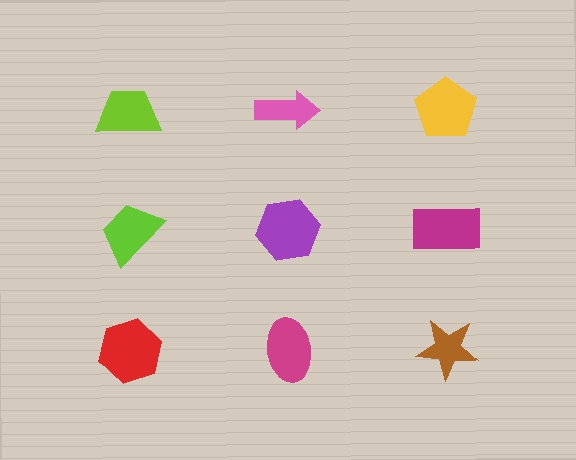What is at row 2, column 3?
A magenta rectangle.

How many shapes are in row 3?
3 shapes.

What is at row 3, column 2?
A magenta ellipse.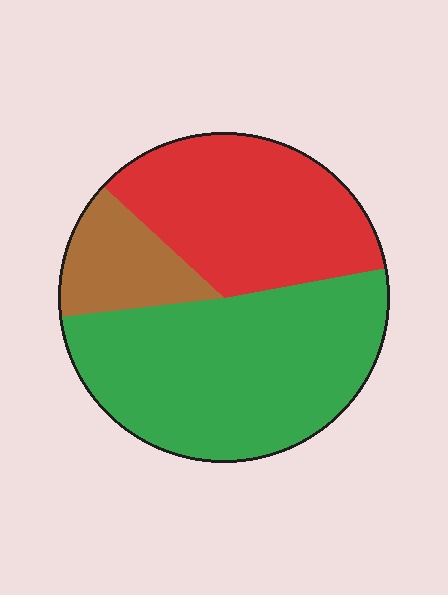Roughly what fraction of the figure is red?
Red covers 35% of the figure.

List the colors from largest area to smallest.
From largest to smallest: green, red, brown.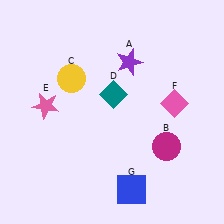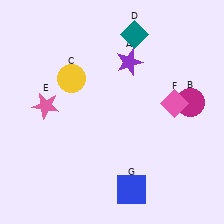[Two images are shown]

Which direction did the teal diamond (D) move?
The teal diamond (D) moved up.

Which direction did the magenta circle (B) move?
The magenta circle (B) moved up.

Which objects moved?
The objects that moved are: the magenta circle (B), the teal diamond (D).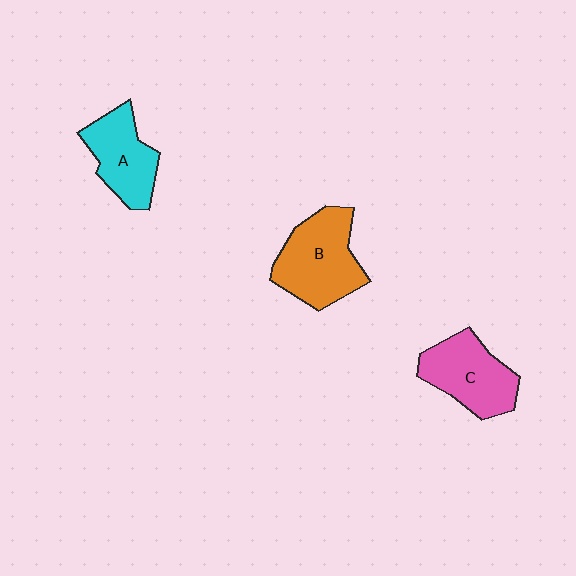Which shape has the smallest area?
Shape A (cyan).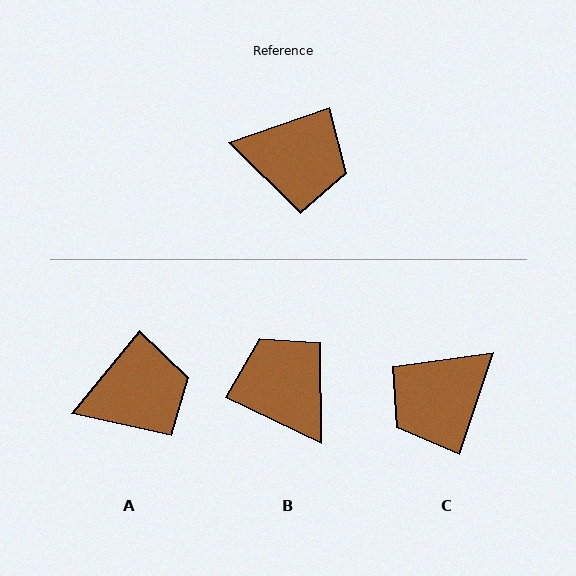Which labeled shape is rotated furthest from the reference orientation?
B, about 135 degrees away.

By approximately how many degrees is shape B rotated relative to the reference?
Approximately 135 degrees counter-clockwise.